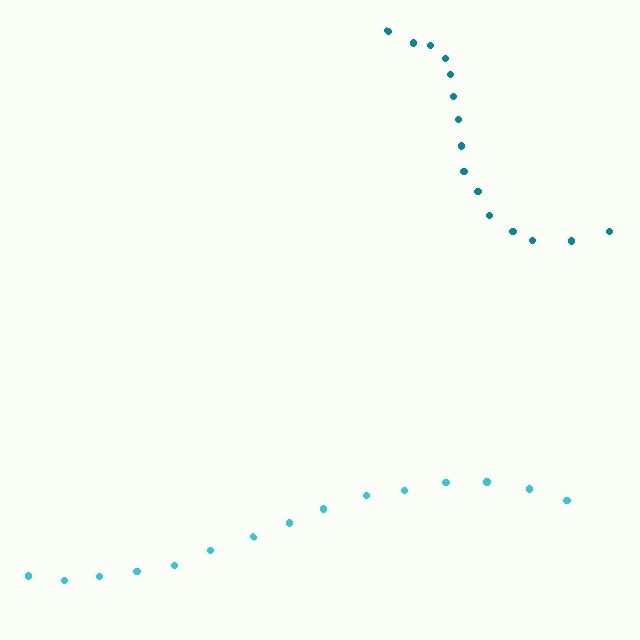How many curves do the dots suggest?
There are 2 distinct paths.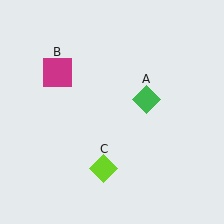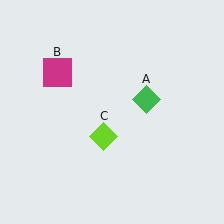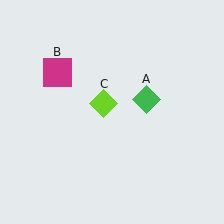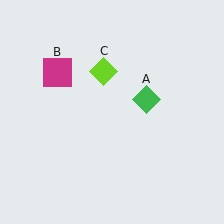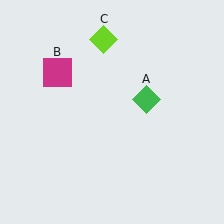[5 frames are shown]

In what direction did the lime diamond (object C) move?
The lime diamond (object C) moved up.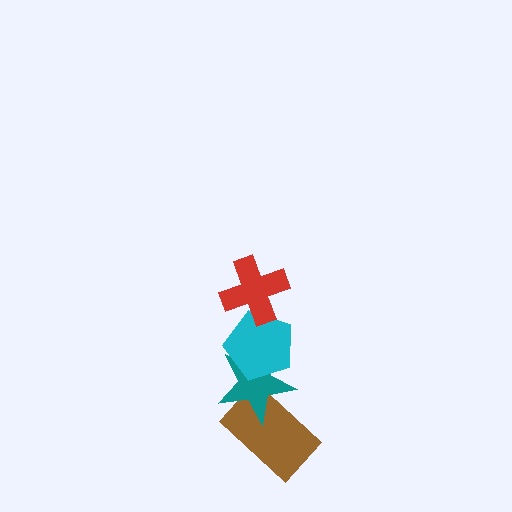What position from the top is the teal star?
The teal star is 3rd from the top.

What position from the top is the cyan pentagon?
The cyan pentagon is 2nd from the top.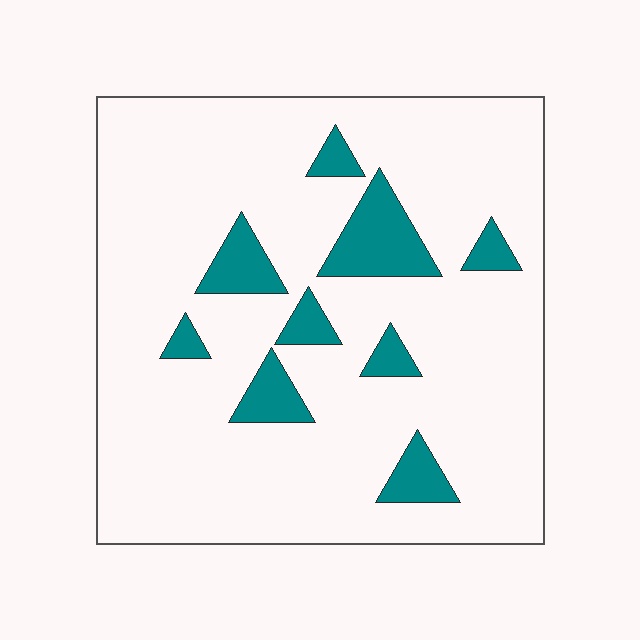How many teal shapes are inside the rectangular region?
9.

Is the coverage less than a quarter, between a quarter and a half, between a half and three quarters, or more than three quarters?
Less than a quarter.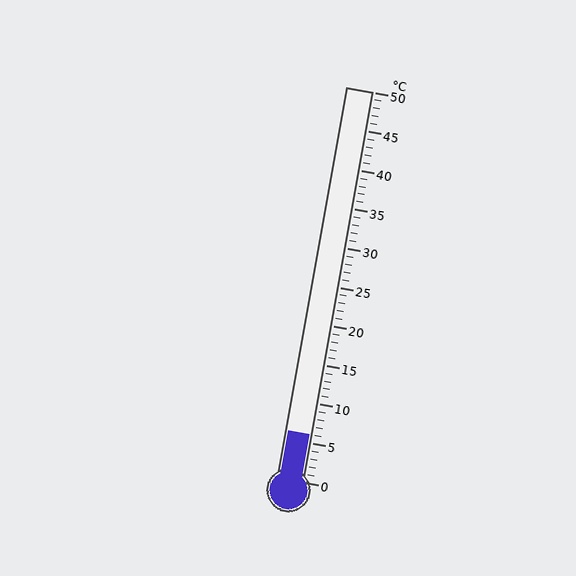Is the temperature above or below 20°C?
The temperature is below 20°C.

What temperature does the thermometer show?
The thermometer shows approximately 6°C.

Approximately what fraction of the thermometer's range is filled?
The thermometer is filled to approximately 10% of its range.